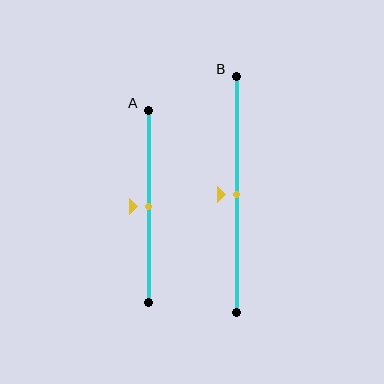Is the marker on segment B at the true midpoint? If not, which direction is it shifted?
Yes, the marker on segment B is at the true midpoint.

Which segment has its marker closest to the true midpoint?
Segment A has its marker closest to the true midpoint.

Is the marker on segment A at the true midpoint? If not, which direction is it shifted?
Yes, the marker on segment A is at the true midpoint.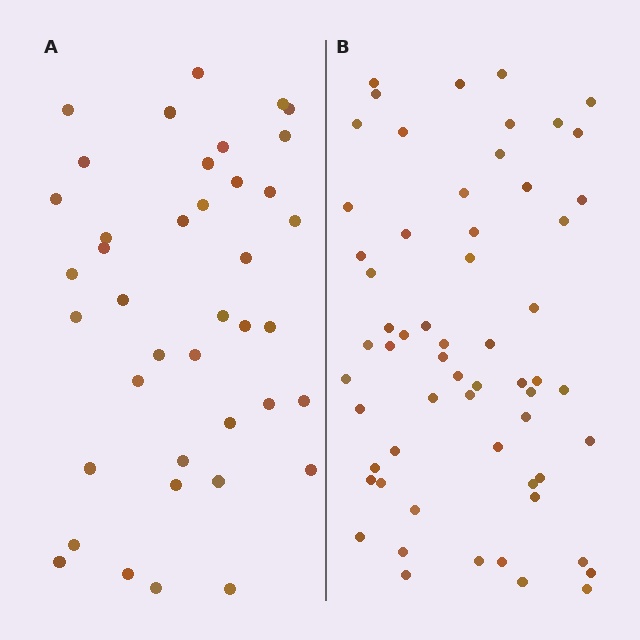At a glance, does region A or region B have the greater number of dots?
Region B (the right region) has more dots.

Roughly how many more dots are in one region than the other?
Region B has approximately 20 more dots than region A.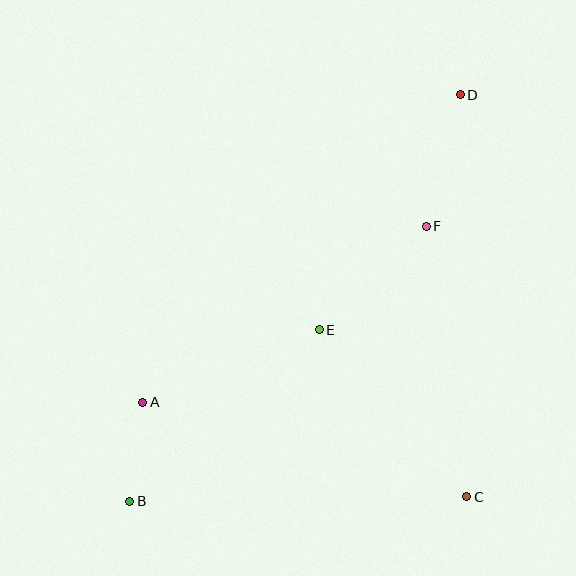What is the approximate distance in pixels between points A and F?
The distance between A and F is approximately 334 pixels.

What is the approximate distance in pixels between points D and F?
The distance between D and F is approximately 136 pixels.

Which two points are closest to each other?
Points A and B are closest to each other.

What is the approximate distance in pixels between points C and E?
The distance between C and E is approximately 223 pixels.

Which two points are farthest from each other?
Points B and D are farthest from each other.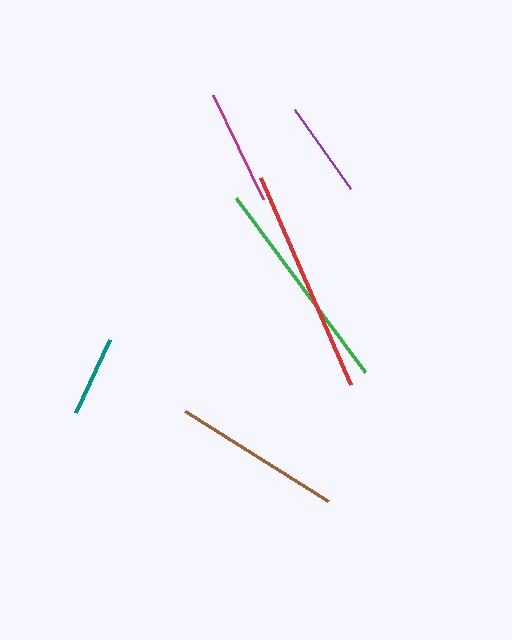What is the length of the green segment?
The green segment is approximately 216 pixels long.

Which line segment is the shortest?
The teal line is the shortest at approximately 80 pixels.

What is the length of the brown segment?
The brown segment is approximately 169 pixels long.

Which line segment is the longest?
The red line is the longest at approximately 226 pixels.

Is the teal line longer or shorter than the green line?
The green line is longer than the teal line.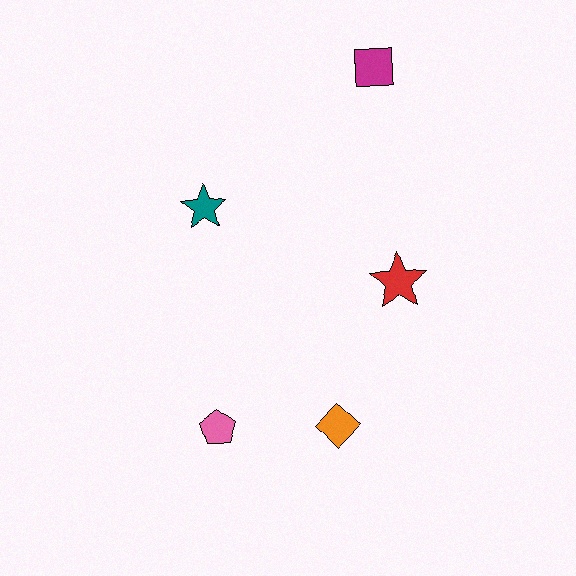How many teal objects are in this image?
There is 1 teal object.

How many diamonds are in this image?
There is 1 diamond.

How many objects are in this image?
There are 5 objects.